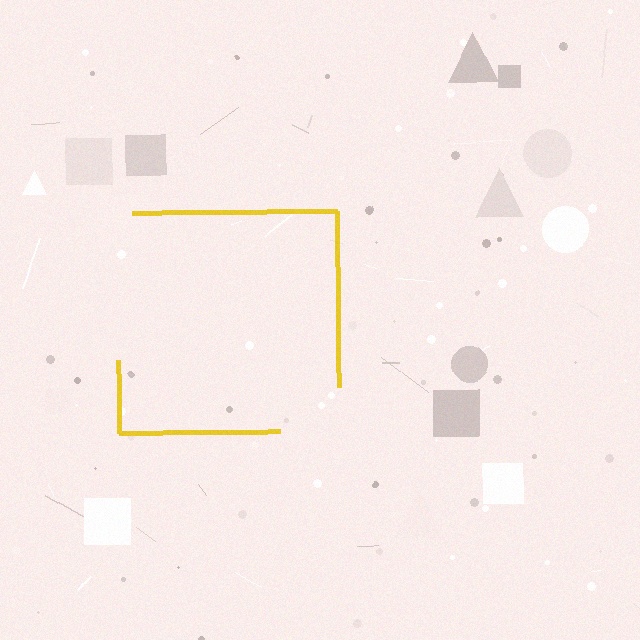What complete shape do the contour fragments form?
The contour fragments form a square.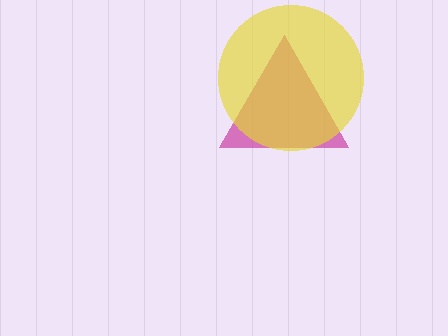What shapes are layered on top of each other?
The layered shapes are: a magenta triangle, a yellow circle.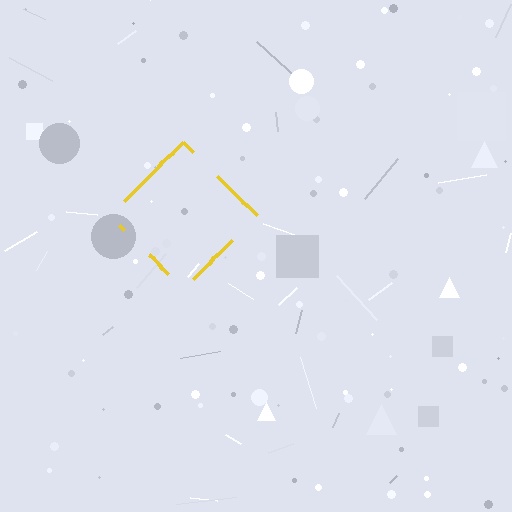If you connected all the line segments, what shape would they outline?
They would outline a diamond.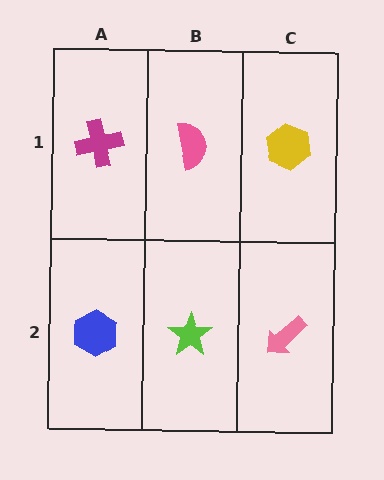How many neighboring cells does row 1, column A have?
2.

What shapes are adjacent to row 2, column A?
A magenta cross (row 1, column A), a lime star (row 2, column B).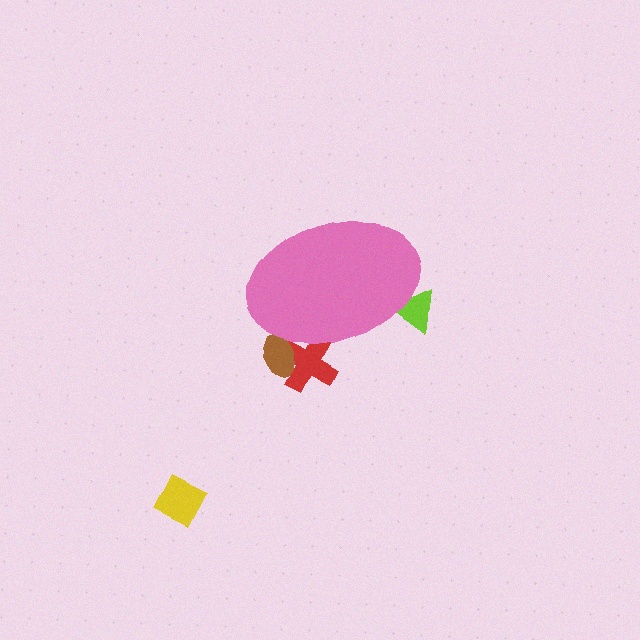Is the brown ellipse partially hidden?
Yes, the brown ellipse is partially hidden behind the pink ellipse.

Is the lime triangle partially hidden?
Yes, the lime triangle is partially hidden behind the pink ellipse.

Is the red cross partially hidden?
Yes, the red cross is partially hidden behind the pink ellipse.